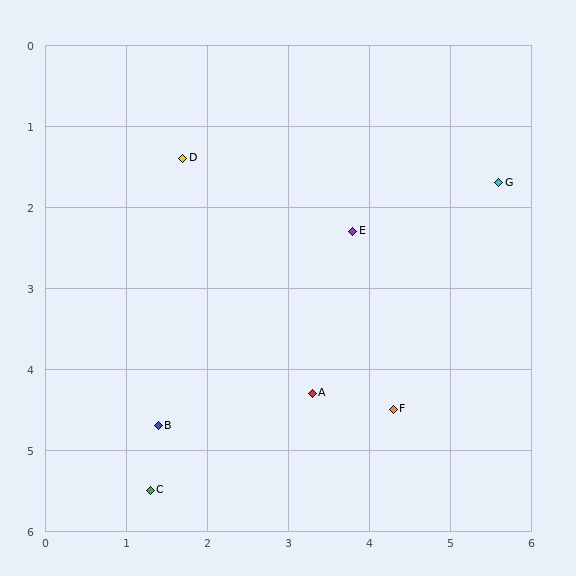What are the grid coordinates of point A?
Point A is at approximately (3.3, 4.3).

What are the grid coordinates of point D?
Point D is at approximately (1.7, 1.4).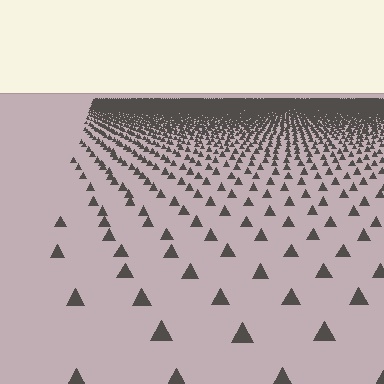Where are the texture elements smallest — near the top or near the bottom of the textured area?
Near the top.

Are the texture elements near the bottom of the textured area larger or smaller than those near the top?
Larger. Near the bottom, elements are closer to the viewer and appear at a bigger on-screen size.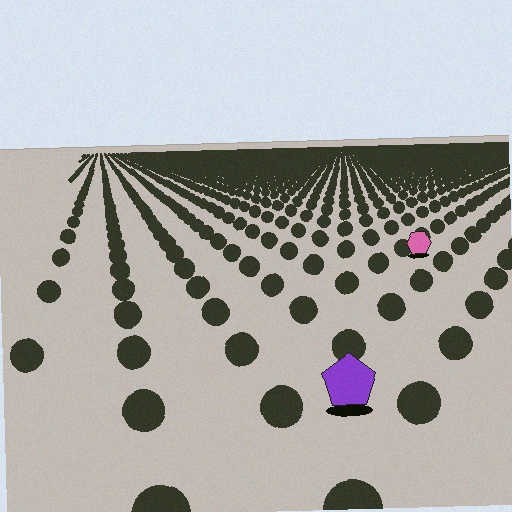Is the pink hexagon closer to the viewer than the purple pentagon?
No. The purple pentagon is closer — you can tell from the texture gradient: the ground texture is coarser near it.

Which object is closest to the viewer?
The purple pentagon is closest. The texture marks near it are larger and more spread out.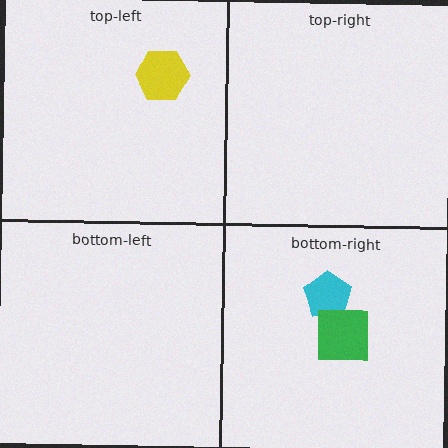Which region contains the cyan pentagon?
The bottom-right region.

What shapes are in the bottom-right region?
The cyan pentagon, the green square.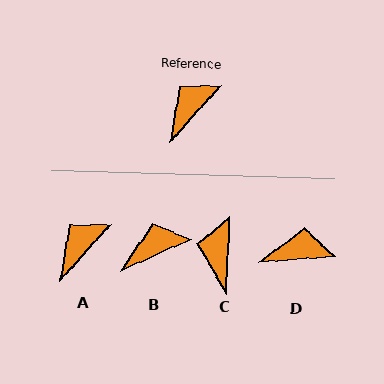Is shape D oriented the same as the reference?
No, it is off by about 44 degrees.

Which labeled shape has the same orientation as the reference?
A.